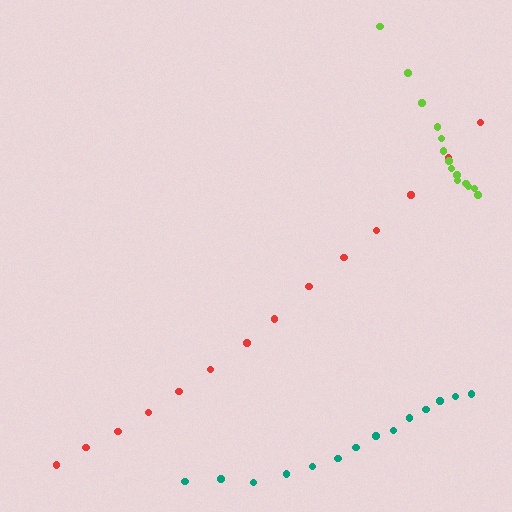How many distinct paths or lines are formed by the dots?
There are 3 distinct paths.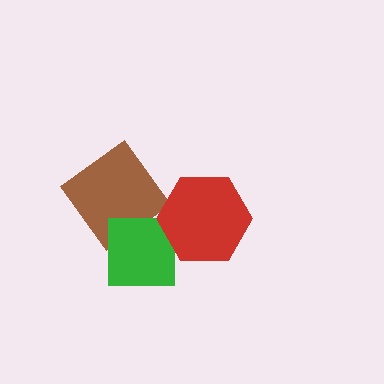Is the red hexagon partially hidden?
No, no other shape covers it.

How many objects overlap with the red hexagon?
1 object overlaps with the red hexagon.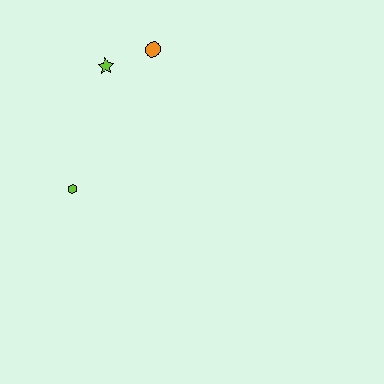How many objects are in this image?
There are 3 objects.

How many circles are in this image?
There is 1 circle.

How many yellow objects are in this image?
There are no yellow objects.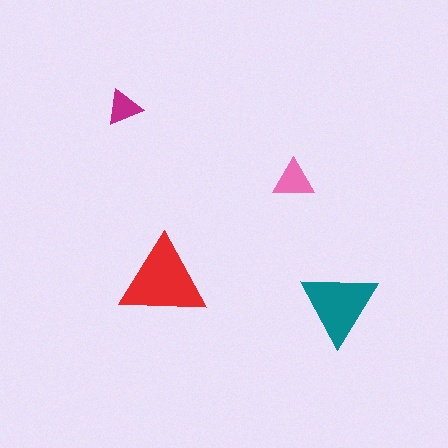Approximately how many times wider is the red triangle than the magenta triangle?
About 2.5 times wider.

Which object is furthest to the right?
The teal triangle is rightmost.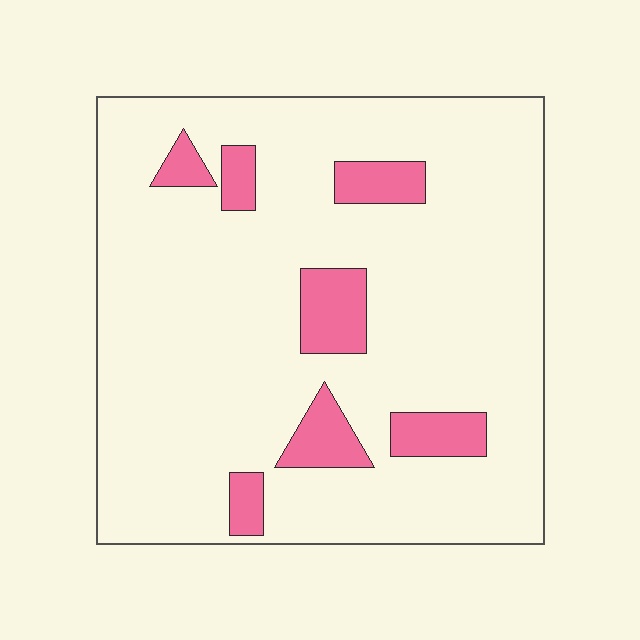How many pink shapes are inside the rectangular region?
7.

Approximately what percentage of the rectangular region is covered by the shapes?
Approximately 10%.